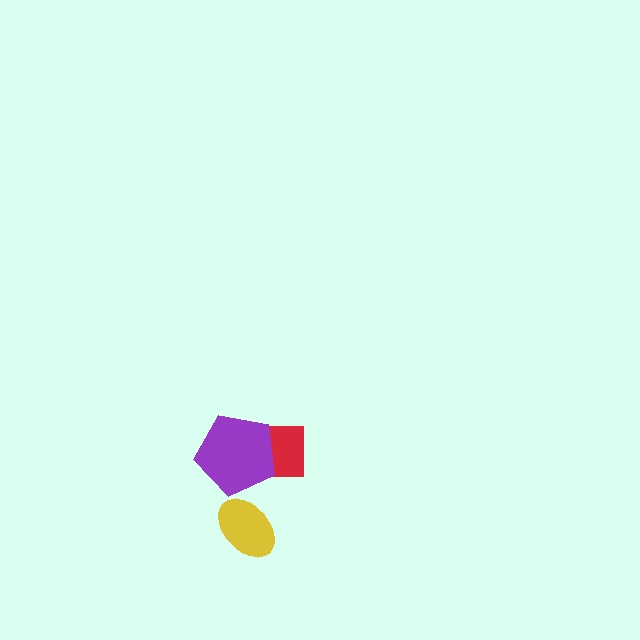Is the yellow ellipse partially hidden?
No, no other shape covers it.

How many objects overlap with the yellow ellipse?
0 objects overlap with the yellow ellipse.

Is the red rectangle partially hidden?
Yes, it is partially covered by another shape.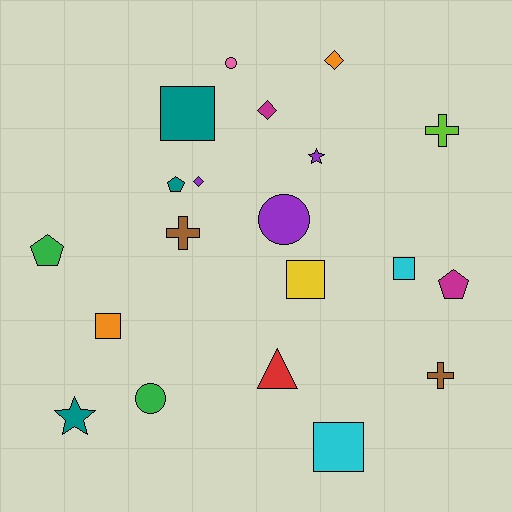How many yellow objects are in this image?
There is 1 yellow object.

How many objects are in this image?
There are 20 objects.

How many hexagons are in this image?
There are no hexagons.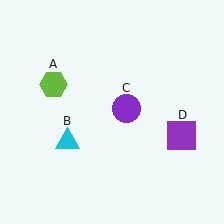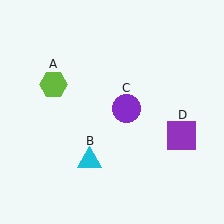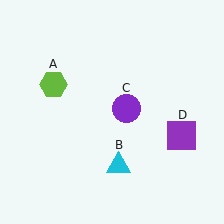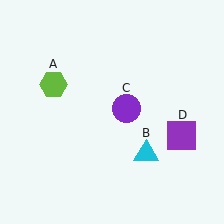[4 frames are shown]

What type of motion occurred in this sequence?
The cyan triangle (object B) rotated counterclockwise around the center of the scene.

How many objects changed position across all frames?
1 object changed position: cyan triangle (object B).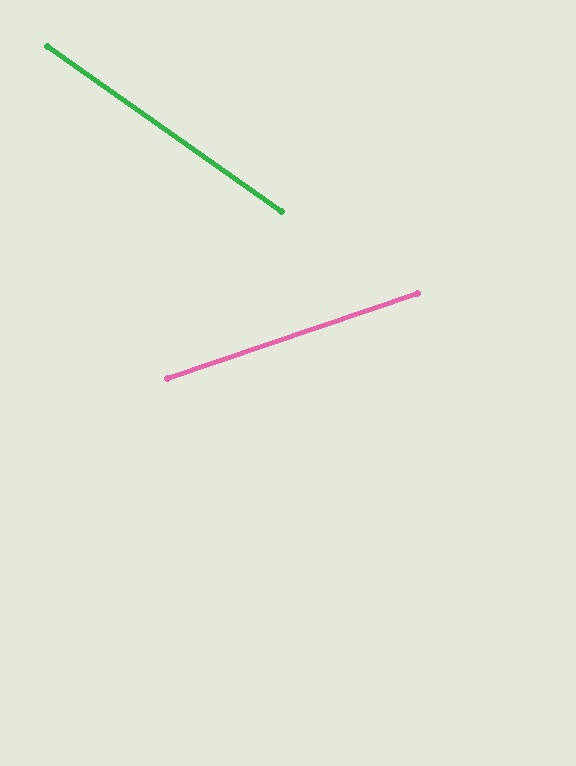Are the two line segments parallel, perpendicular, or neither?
Neither parallel nor perpendicular — they differ by about 54°.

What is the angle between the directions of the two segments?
Approximately 54 degrees.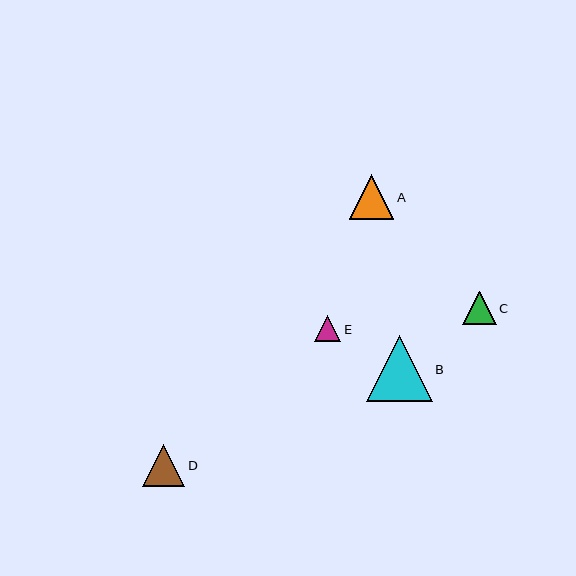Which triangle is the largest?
Triangle B is the largest with a size of approximately 66 pixels.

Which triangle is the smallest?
Triangle E is the smallest with a size of approximately 26 pixels.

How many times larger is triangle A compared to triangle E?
Triangle A is approximately 1.7 times the size of triangle E.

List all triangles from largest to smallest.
From largest to smallest: B, A, D, C, E.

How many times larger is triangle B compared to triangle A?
Triangle B is approximately 1.5 times the size of triangle A.